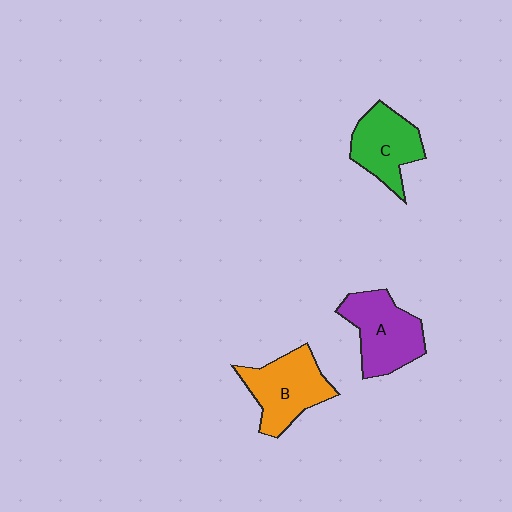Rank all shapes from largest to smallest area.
From largest to smallest: A (purple), B (orange), C (green).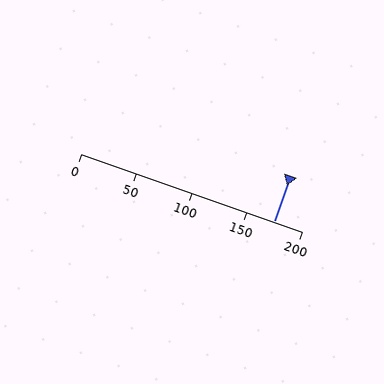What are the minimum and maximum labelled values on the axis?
The axis runs from 0 to 200.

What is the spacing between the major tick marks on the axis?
The major ticks are spaced 50 apart.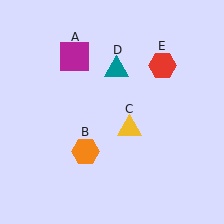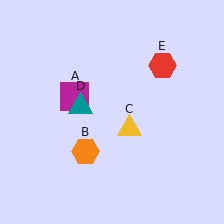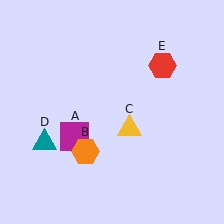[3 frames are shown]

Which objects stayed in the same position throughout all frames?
Orange hexagon (object B) and yellow triangle (object C) and red hexagon (object E) remained stationary.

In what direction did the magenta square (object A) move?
The magenta square (object A) moved down.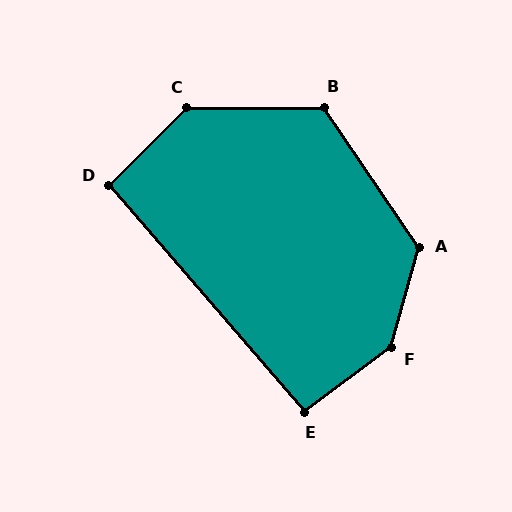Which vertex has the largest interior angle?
F, at approximately 142 degrees.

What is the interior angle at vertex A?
Approximately 130 degrees (obtuse).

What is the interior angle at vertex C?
Approximately 135 degrees (obtuse).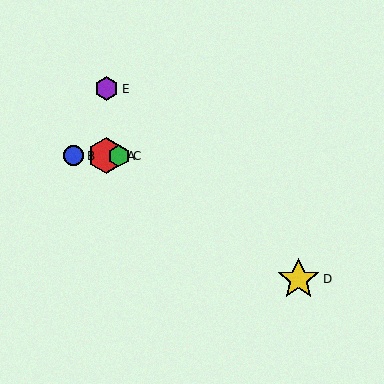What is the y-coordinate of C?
Object C is at y≈156.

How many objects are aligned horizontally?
3 objects (A, B, C) are aligned horizontally.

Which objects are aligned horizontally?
Objects A, B, C are aligned horizontally.